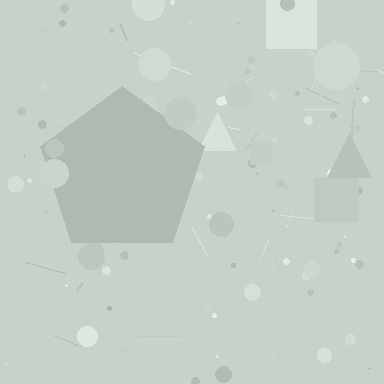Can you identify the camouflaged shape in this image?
The camouflaged shape is a pentagon.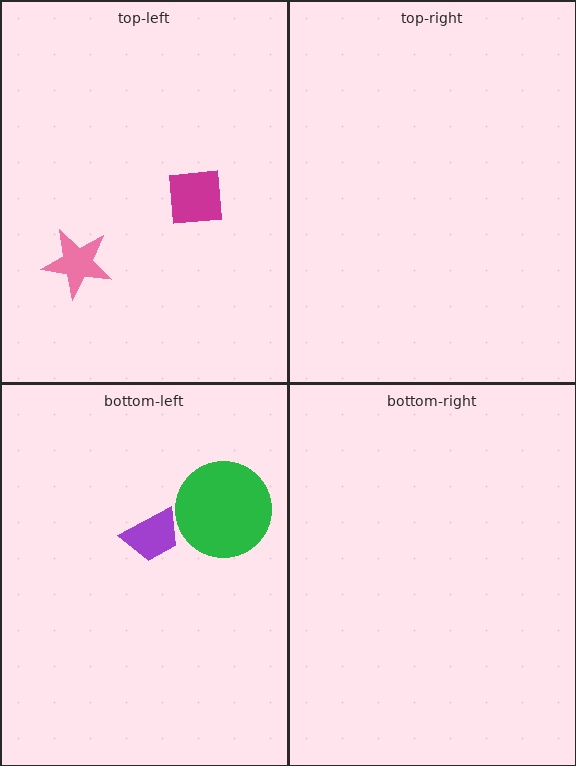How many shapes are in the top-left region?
2.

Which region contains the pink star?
The top-left region.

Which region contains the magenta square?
The top-left region.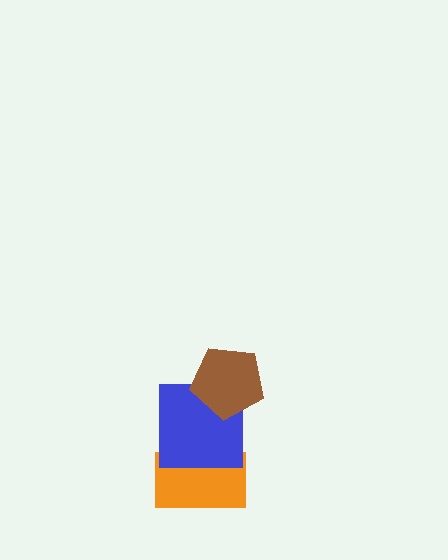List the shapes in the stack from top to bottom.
From top to bottom: the brown pentagon, the blue square, the orange rectangle.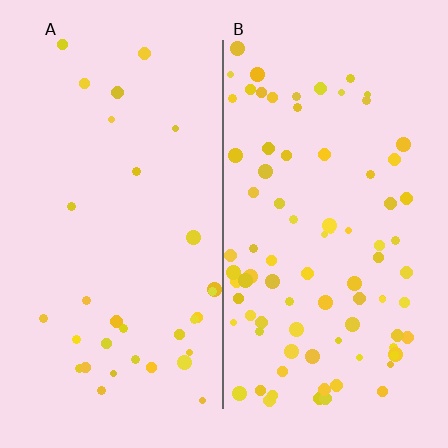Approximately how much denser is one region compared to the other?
Approximately 2.6× — region B over region A.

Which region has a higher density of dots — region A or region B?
B (the right).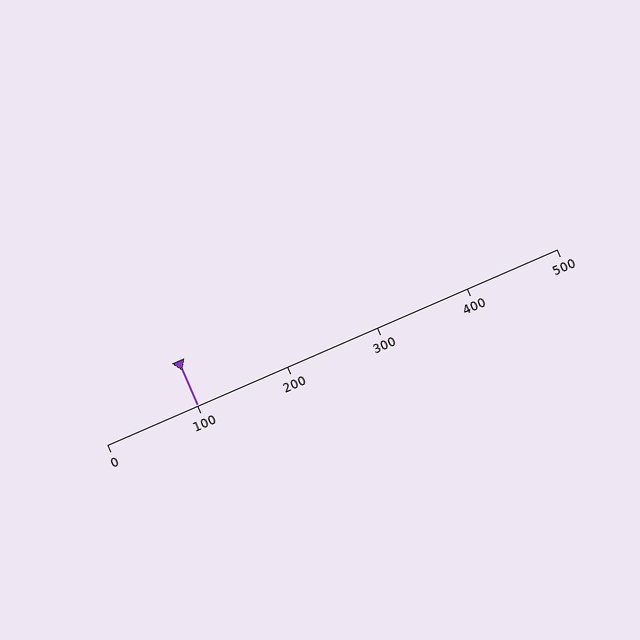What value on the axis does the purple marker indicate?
The marker indicates approximately 100.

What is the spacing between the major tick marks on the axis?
The major ticks are spaced 100 apart.